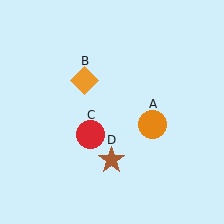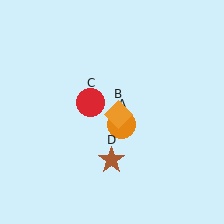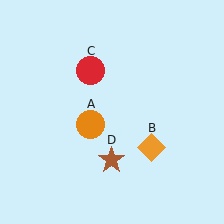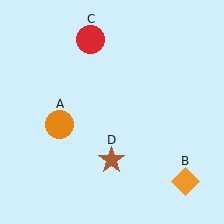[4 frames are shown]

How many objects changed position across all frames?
3 objects changed position: orange circle (object A), orange diamond (object B), red circle (object C).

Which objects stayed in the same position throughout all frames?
Brown star (object D) remained stationary.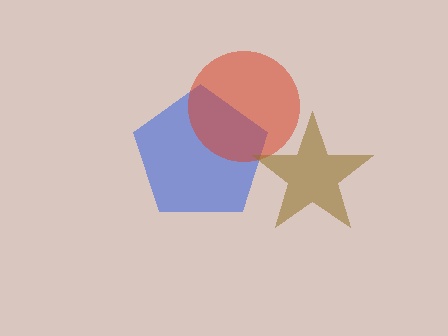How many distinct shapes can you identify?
There are 3 distinct shapes: a blue pentagon, a red circle, a brown star.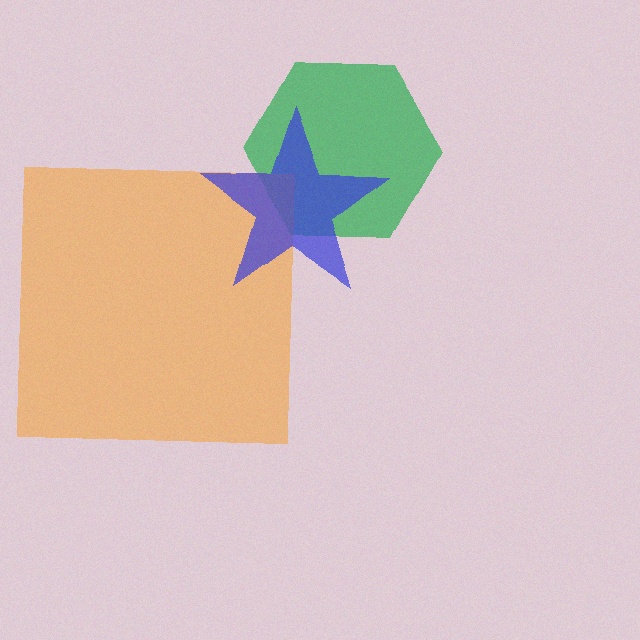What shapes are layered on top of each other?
The layered shapes are: a green hexagon, an orange square, a blue star.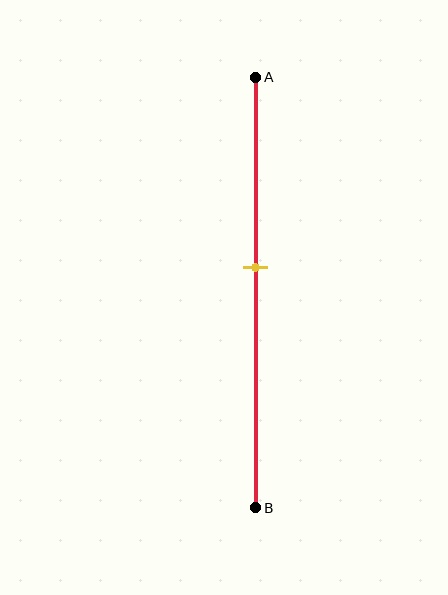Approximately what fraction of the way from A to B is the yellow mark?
The yellow mark is approximately 45% of the way from A to B.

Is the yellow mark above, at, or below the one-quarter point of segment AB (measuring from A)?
The yellow mark is below the one-quarter point of segment AB.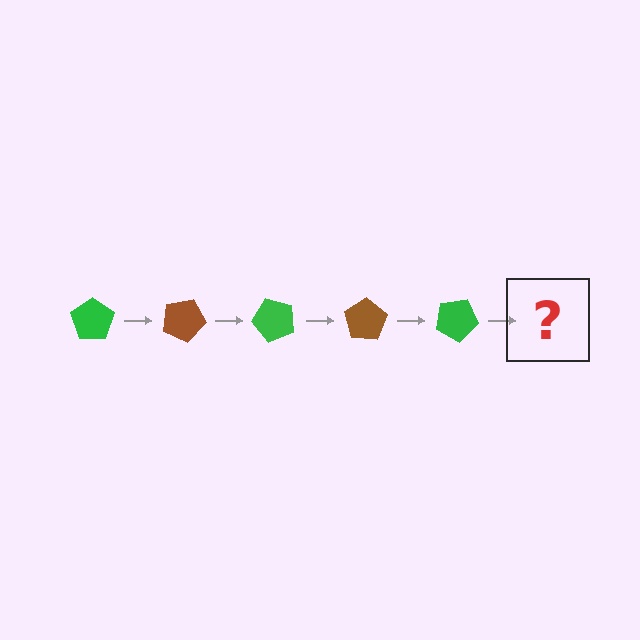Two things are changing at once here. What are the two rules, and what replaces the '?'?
The two rules are that it rotates 25 degrees each step and the color cycles through green and brown. The '?' should be a brown pentagon, rotated 125 degrees from the start.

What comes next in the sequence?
The next element should be a brown pentagon, rotated 125 degrees from the start.